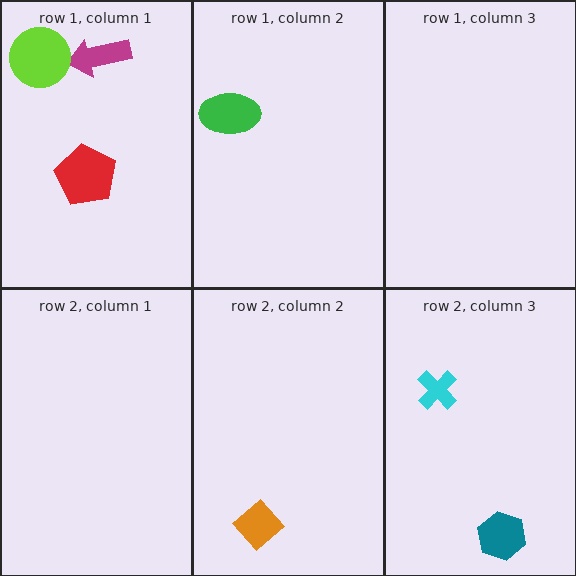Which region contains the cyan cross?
The row 2, column 3 region.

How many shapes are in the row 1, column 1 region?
3.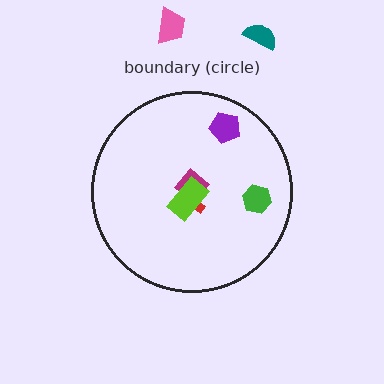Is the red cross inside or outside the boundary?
Inside.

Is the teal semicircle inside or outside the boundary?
Outside.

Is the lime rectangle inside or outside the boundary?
Inside.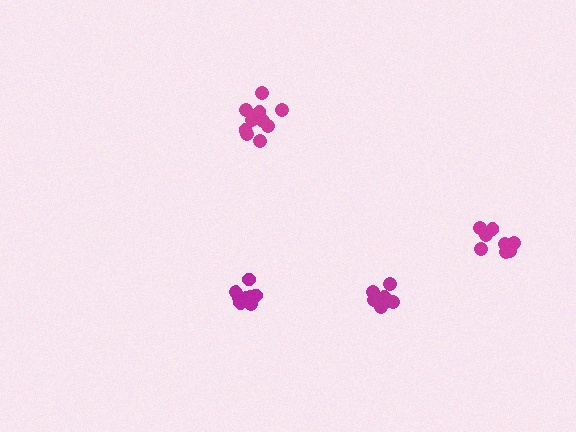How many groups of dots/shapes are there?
There are 4 groups.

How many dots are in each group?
Group 1: 7 dots, Group 2: 12 dots, Group 3: 12 dots, Group 4: 8 dots (39 total).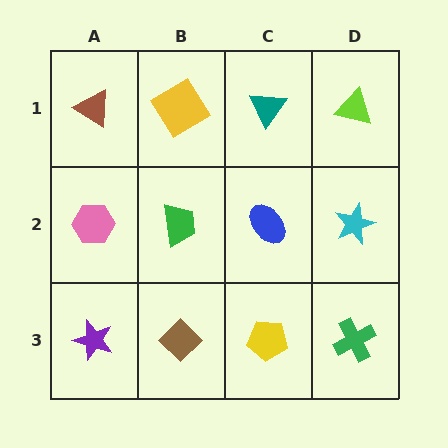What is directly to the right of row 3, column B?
A yellow pentagon.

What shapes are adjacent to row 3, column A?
A pink hexagon (row 2, column A), a brown diamond (row 3, column B).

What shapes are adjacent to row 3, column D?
A cyan star (row 2, column D), a yellow pentagon (row 3, column C).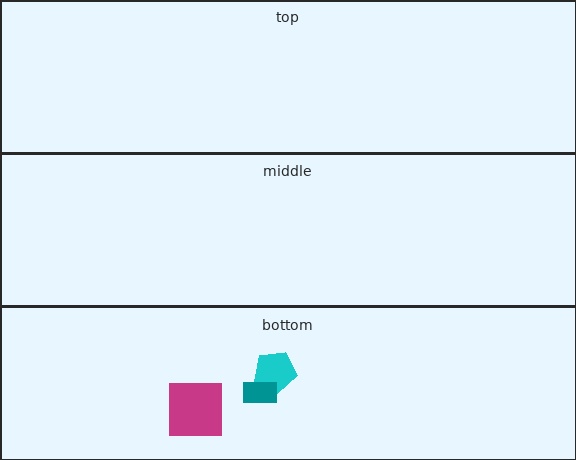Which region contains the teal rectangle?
The bottom region.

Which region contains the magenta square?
The bottom region.